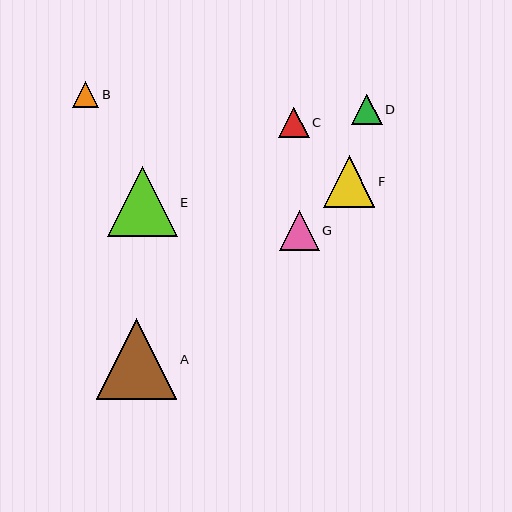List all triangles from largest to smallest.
From largest to smallest: A, E, F, G, C, D, B.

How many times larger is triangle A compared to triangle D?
Triangle A is approximately 2.7 times the size of triangle D.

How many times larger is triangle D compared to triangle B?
Triangle D is approximately 1.1 times the size of triangle B.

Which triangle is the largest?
Triangle A is the largest with a size of approximately 80 pixels.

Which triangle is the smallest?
Triangle B is the smallest with a size of approximately 27 pixels.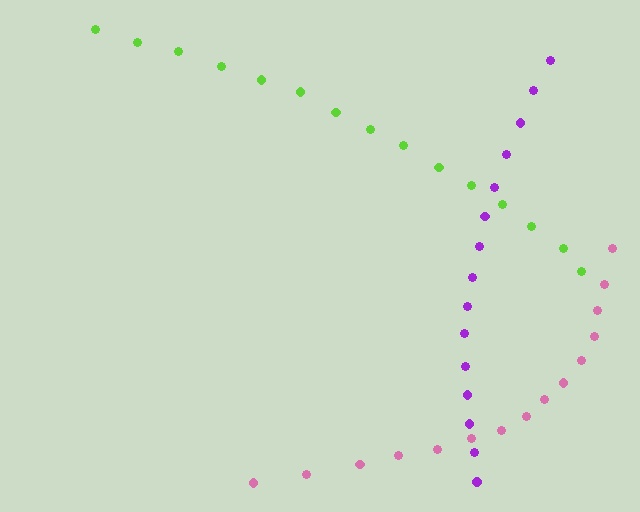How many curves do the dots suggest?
There are 3 distinct paths.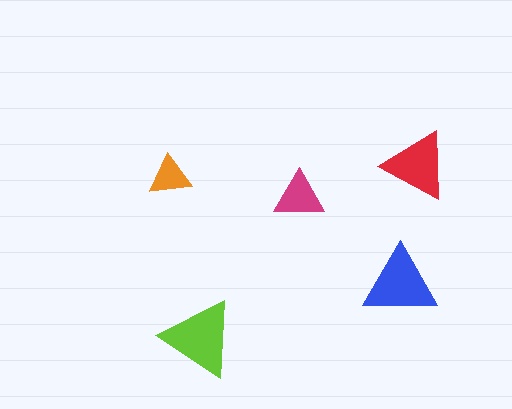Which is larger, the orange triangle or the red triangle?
The red one.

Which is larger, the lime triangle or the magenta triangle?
The lime one.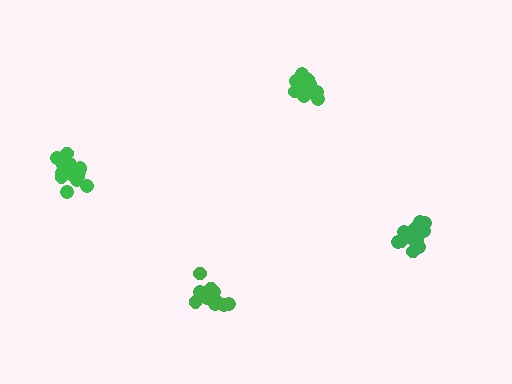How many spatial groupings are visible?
There are 4 spatial groupings.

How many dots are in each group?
Group 1: 15 dots, Group 2: 19 dots, Group 3: 20 dots, Group 4: 14 dots (68 total).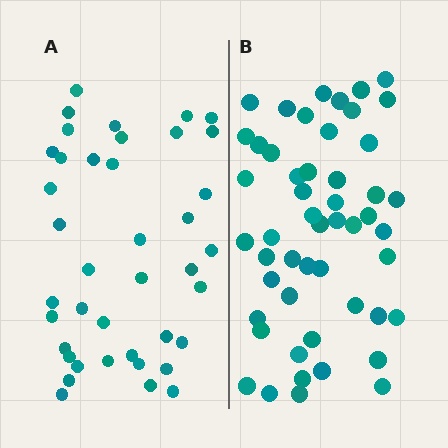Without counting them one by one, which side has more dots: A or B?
Region B (the right region) has more dots.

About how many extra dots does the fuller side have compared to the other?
Region B has roughly 12 or so more dots than region A.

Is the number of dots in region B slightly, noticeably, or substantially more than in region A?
Region B has noticeably more, but not dramatically so. The ratio is roughly 1.3 to 1.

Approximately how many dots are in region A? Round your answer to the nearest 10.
About 40 dots.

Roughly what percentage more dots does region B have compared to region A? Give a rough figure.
About 30% more.